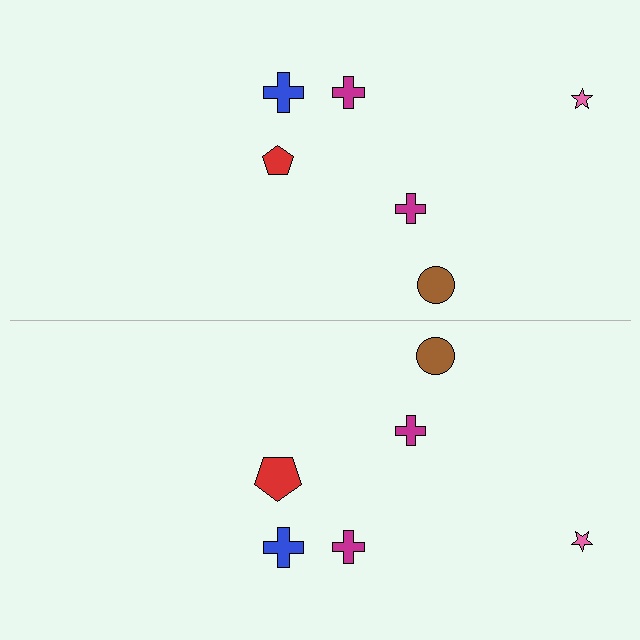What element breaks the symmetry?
The red pentagon on the bottom side has a different size than its mirror counterpart.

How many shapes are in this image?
There are 12 shapes in this image.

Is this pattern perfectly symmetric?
No, the pattern is not perfectly symmetric. The red pentagon on the bottom side has a different size than its mirror counterpart.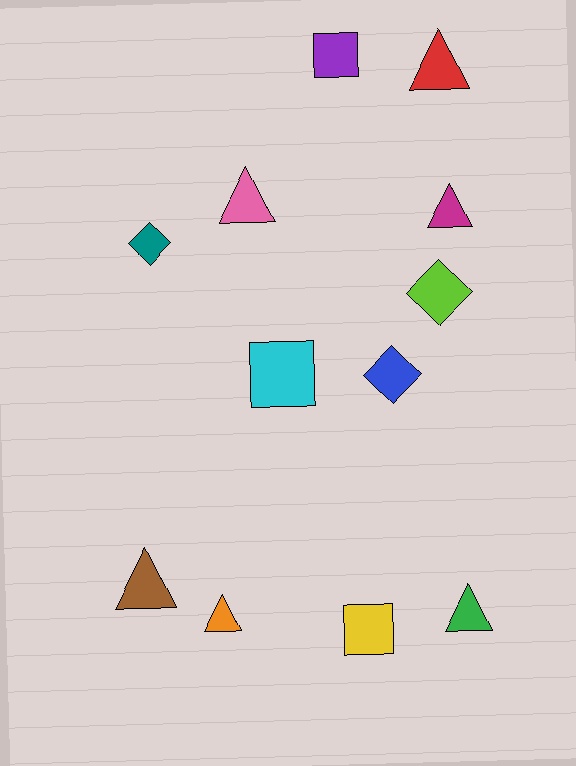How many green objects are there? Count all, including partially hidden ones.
There is 1 green object.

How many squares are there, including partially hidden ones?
There are 3 squares.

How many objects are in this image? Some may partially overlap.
There are 12 objects.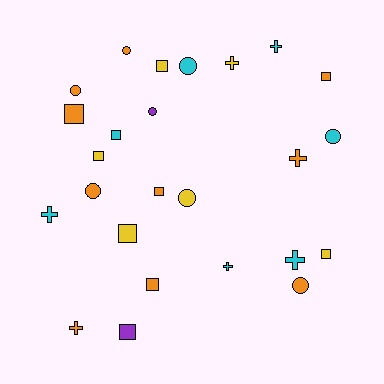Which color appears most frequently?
Orange, with 10 objects.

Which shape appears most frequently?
Square, with 10 objects.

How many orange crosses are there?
There are 2 orange crosses.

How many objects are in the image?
There are 25 objects.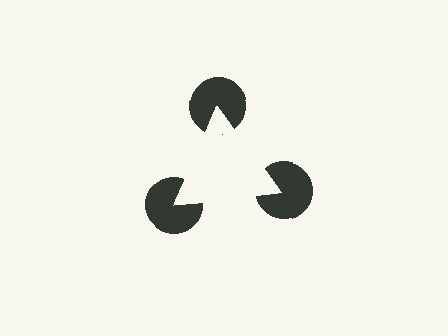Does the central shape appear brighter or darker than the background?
It typically appears slightly brighter than the background, even though no actual brightness change is drawn.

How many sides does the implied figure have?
3 sides.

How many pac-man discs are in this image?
There are 3 — one at each vertex of the illusory triangle.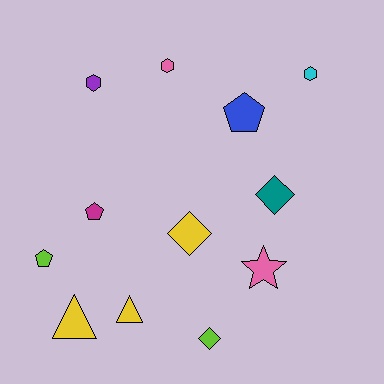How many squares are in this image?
There are no squares.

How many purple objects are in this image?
There is 1 purple object.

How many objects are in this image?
There are 12 objects.